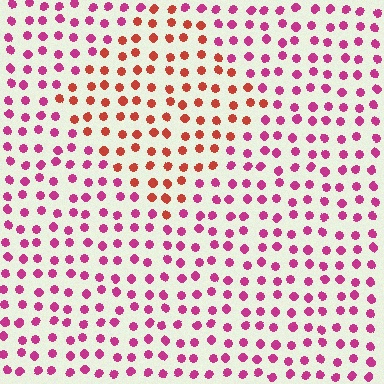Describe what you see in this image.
The image is filled with small magenta elements in a uniform arrangement. A diamond-shaped region is visible where the elements are tinted to a slightly different hue, forming a subtle color boundary.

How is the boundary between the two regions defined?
The boundary is defined purely by a slight shift in hue (about 42 degrees). Spacing, size, and orientation are identical on both sides.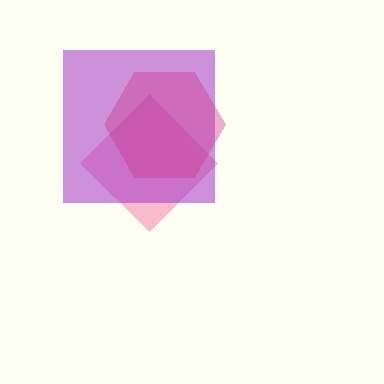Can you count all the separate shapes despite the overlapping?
Yes, there are 3 separate shapes.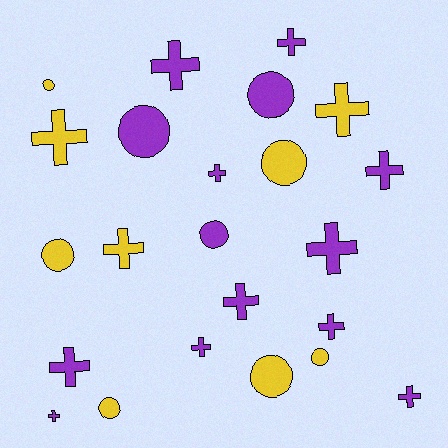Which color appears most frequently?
Purple, with 14 objects.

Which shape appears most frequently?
Cross, with 14 objects.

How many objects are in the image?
There are 23 objects.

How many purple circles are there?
There are 3 purple circles.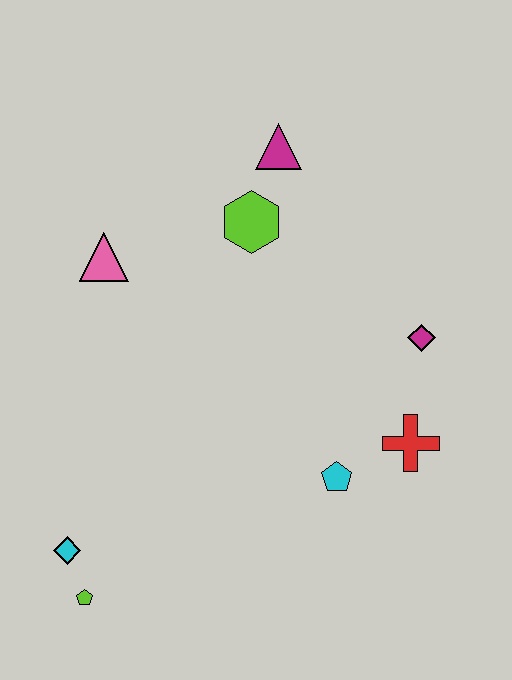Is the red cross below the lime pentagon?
No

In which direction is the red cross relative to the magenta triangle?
The red cross is below the magenta triangle.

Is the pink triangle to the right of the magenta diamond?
No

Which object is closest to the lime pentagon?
The cyan diamond is closest to the lime pentagon.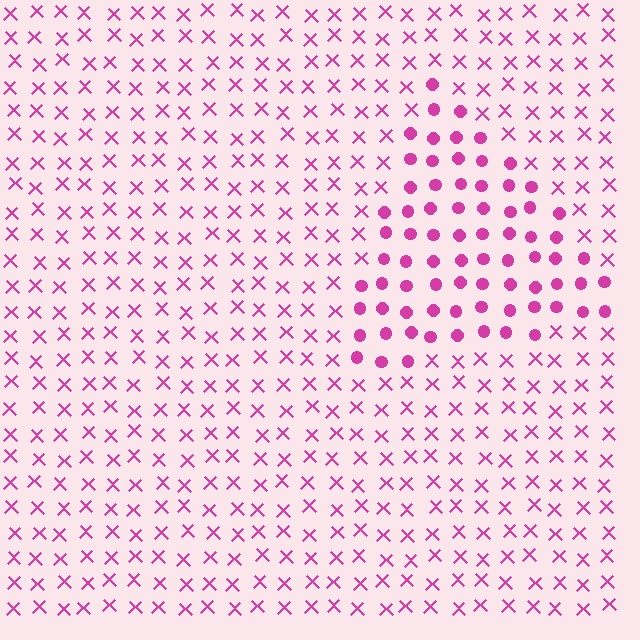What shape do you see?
I see a triangle.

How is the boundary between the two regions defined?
The boundary is defined by a change in element shape: circles inside vs. X marks outside. All elements share the same color and spacing.